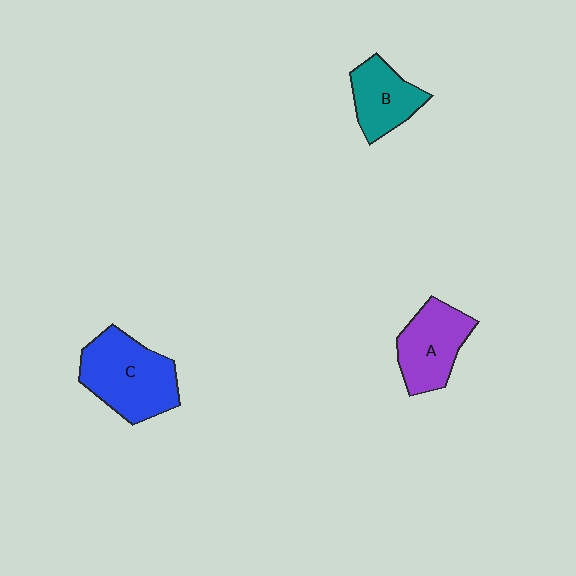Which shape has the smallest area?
Shape B (teal).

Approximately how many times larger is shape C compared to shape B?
Approximately 1.6 times.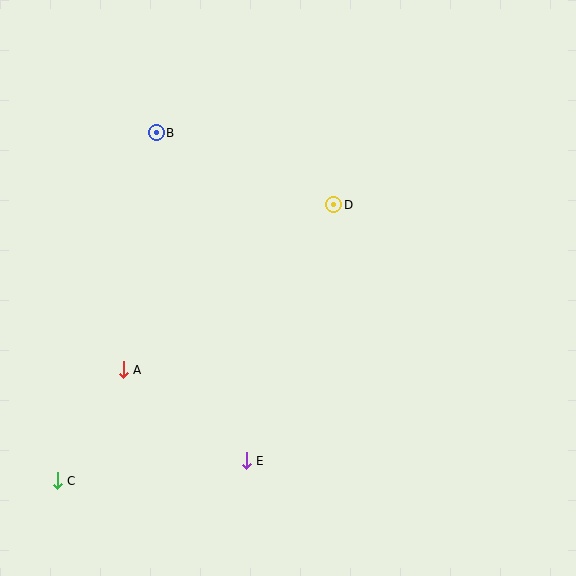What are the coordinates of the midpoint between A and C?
The midpoint between A and C is at (90, 425).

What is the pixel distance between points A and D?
The distance between A and D is 267 pixels.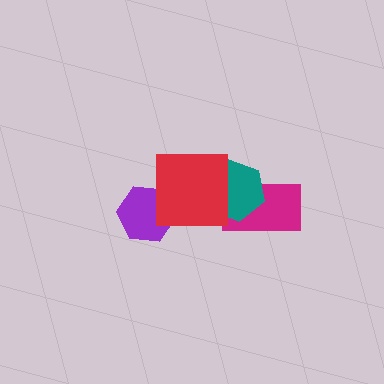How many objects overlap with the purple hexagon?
1 object overlaps with the purple hexagon.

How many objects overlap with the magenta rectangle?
1 object overlaps with the magenta rectangle.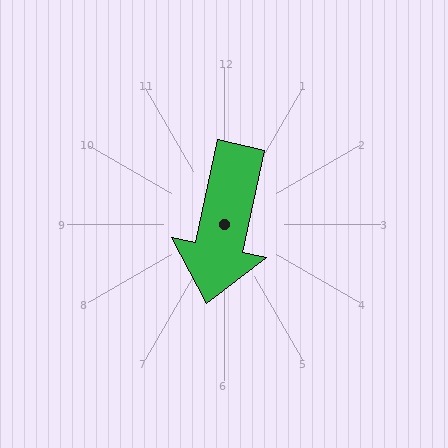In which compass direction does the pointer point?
South.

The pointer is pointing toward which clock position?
Roughly 6 o'clock.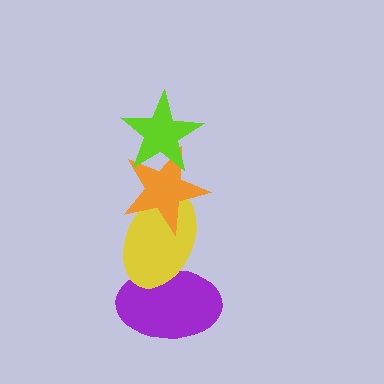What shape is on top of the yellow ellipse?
The orange star is on top of the yellow ellipse.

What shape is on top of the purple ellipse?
The yellow ellipse is on top of the purple ellipse.